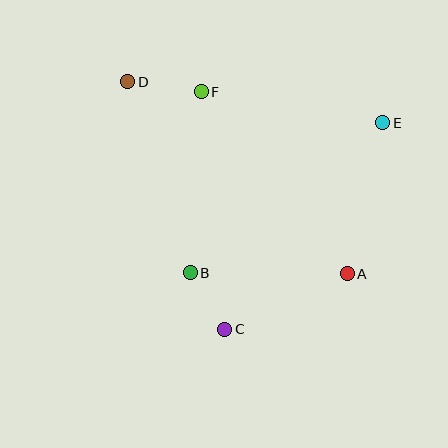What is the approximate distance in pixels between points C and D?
The distance between C and D is approximately 266 pixels.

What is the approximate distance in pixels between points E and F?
The distance between E and F is approximately 184 pixels.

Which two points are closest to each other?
Points B and C are closest to each other.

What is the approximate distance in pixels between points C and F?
The distance between C and F is approximately 239 pixels.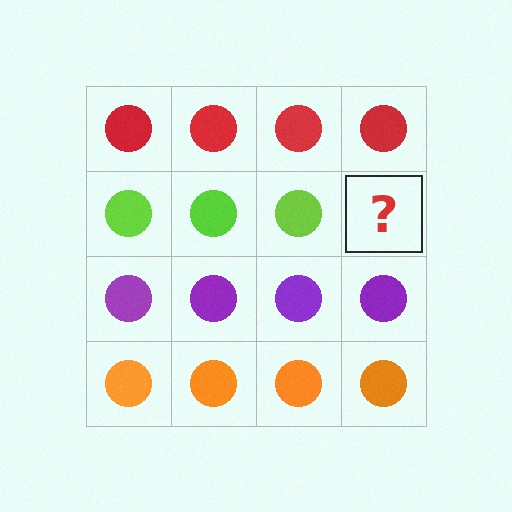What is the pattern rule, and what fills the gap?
The rule is that each row has a consistent color. The gap should be filled with a lime circle.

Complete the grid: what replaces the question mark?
The question mark should be replaced with a lime circle.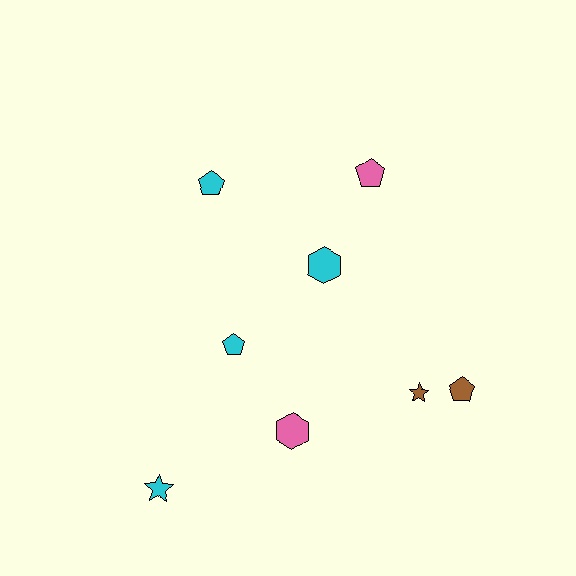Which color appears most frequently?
Cyan, with 4 objects.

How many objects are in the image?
There are 8 objects.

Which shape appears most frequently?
Pentagon, with 4 objects.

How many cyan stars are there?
There is 1 cyan star.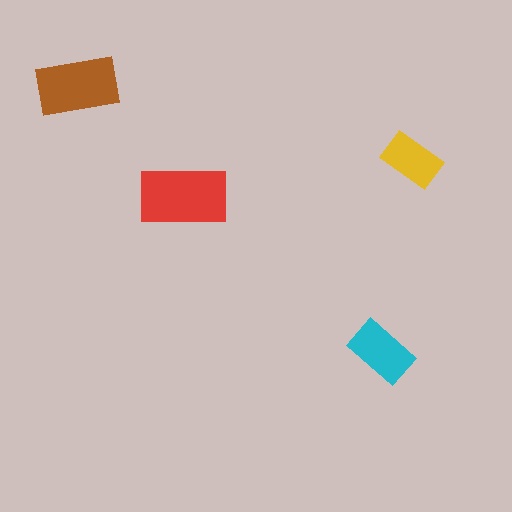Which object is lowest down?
The cyan rectangle is bottommost.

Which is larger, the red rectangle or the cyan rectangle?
The red one.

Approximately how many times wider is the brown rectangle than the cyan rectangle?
About 1.5 times wider.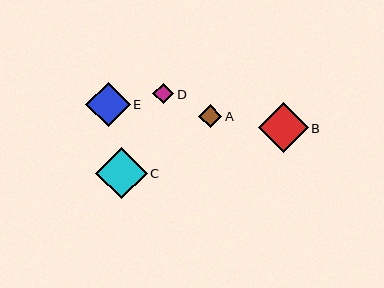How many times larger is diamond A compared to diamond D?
Diamond A is approximately 1.1 times the size of diamond D.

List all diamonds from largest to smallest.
From largest to smallest: C, B, E, A, D.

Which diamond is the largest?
Diamond C is the largest with a size of approximately 51 pixels.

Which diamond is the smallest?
Diamond D is the smallest with a size of approximately 21 pixels.